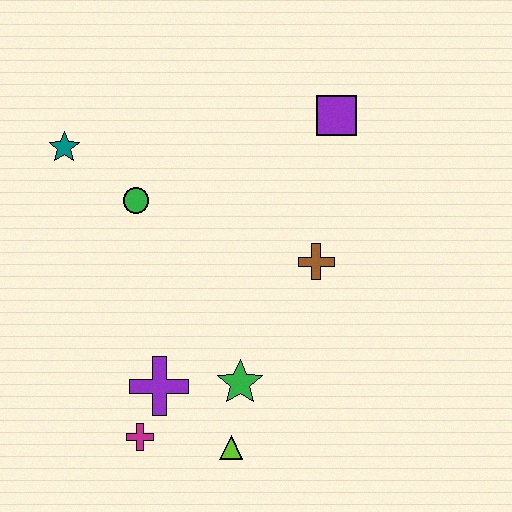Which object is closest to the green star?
The lime triangle is closest to the green star.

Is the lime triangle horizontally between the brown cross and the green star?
No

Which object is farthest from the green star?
The teal star is farthest from the green star.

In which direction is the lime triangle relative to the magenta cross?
The lime triangle is to the right of the magenta cross.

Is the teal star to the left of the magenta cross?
Yes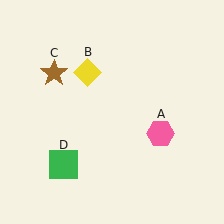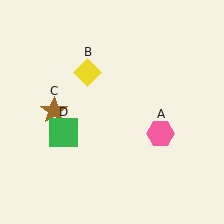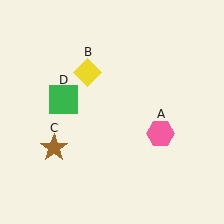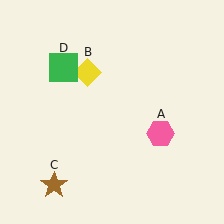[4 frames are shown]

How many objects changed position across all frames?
2 objects changed position: brown star (object C), green square (object D).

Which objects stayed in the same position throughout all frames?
Pink hexagon (object A) and yellow diamond (object B) remained stationary.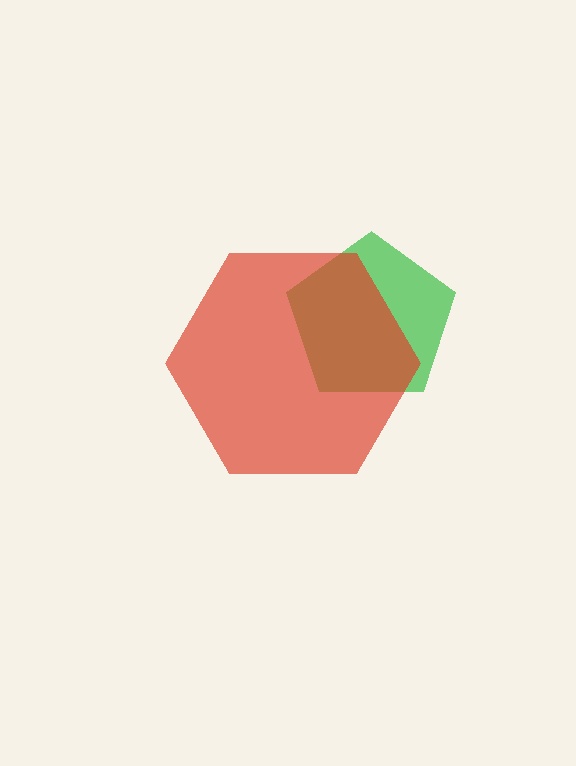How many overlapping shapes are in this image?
There are 2 overlapping shapes in the image.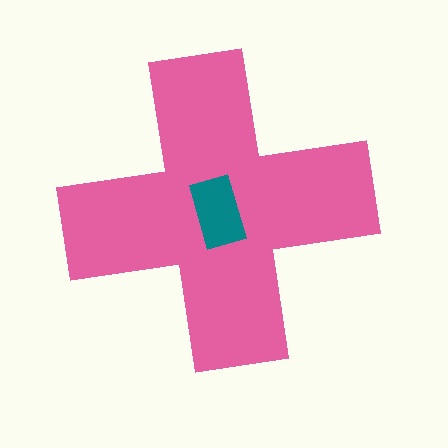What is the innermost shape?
The teal rectangle.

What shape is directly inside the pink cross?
The teal rectangle.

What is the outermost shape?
The pink cross.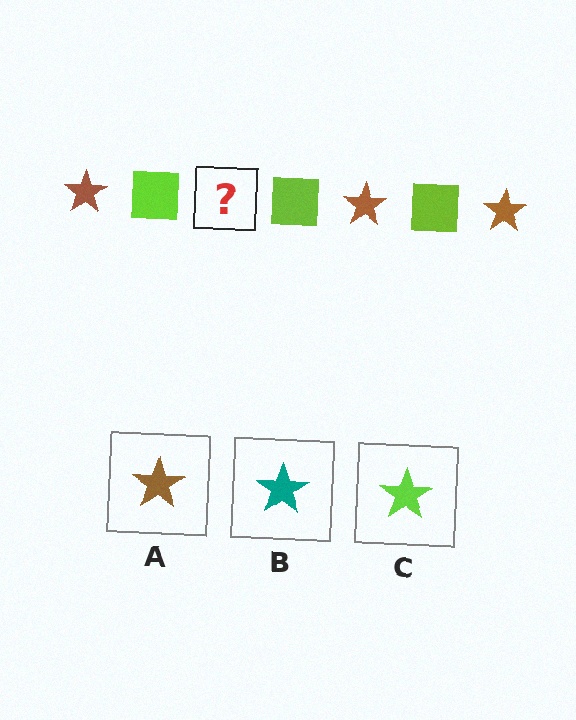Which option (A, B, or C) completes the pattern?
A.